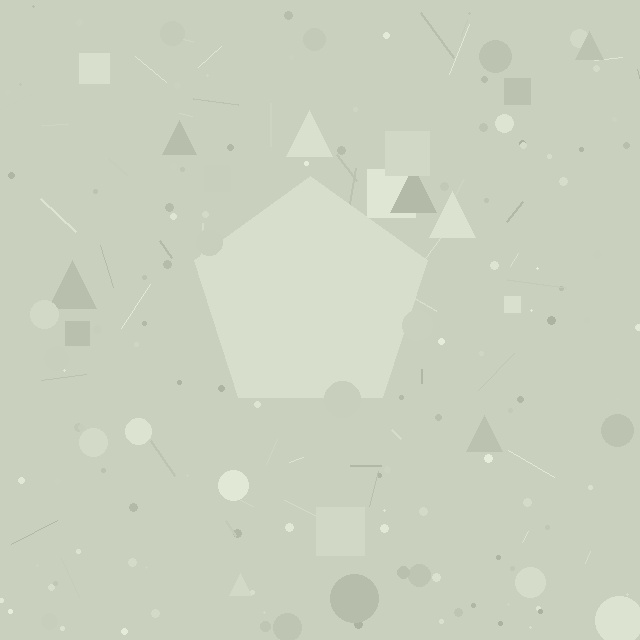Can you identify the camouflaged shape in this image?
The camouflaged shape is a pentagon.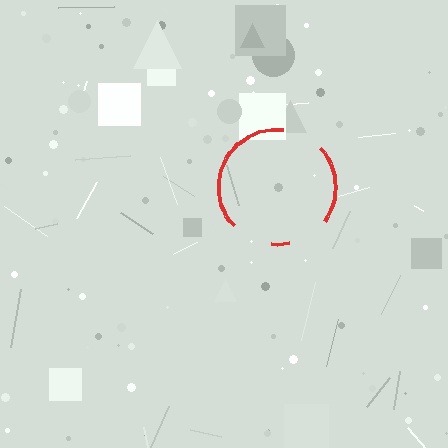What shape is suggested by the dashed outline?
The dashed outline suggests a circle.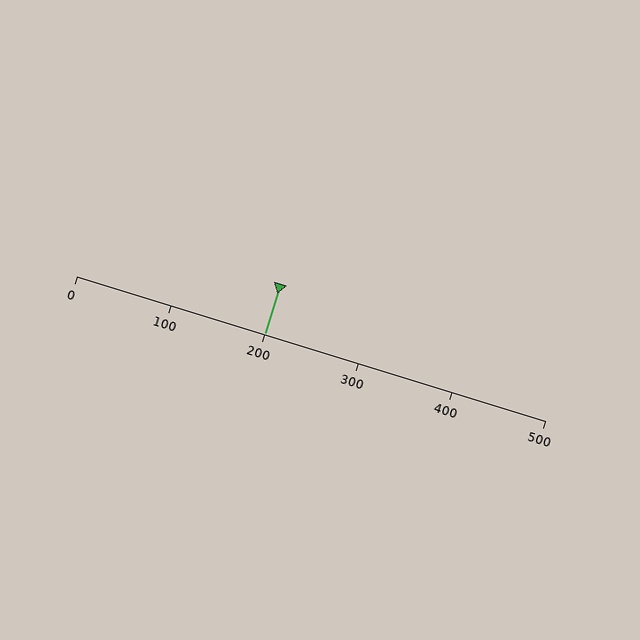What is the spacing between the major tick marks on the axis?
The major ticks are spaced 100 apart.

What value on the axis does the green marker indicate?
The marker indicates approximately 200.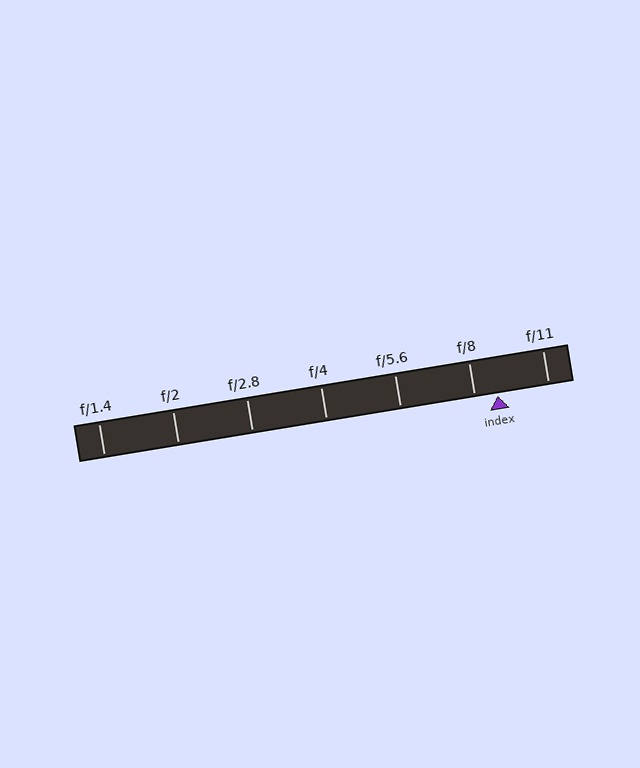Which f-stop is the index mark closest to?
The index mark is closest to f/8.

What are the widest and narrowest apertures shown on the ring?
The widest aperture shown is f/1.4 and the narrowest is f/11.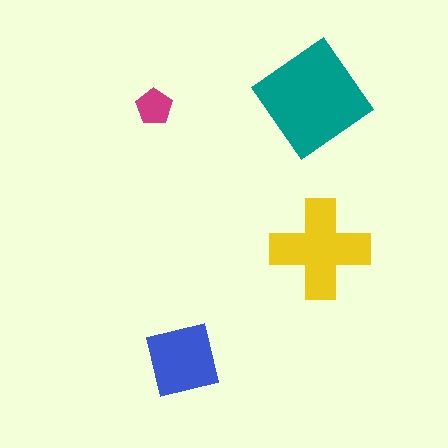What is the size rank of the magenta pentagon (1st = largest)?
4th.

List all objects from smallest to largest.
The magenta pentagon, the blue square, the yellow cross, the teal diamond.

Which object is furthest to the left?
The magenta pentagon is leftmost.